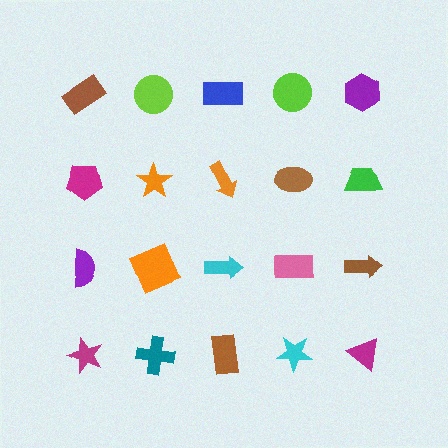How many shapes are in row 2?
5 shapes.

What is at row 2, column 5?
A green trapezoid.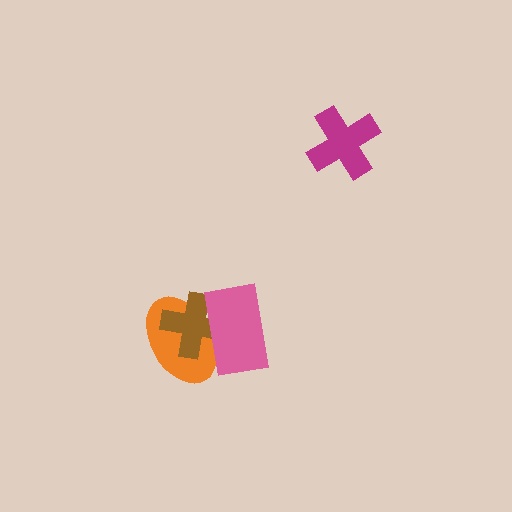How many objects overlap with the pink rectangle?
2 objects overlap with the pink rectangle.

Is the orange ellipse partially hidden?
Yes, it is partially covered by another shape.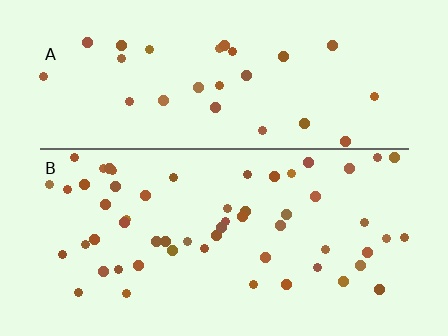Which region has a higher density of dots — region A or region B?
B (the bottom).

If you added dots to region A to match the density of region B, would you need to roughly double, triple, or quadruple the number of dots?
Approximately double.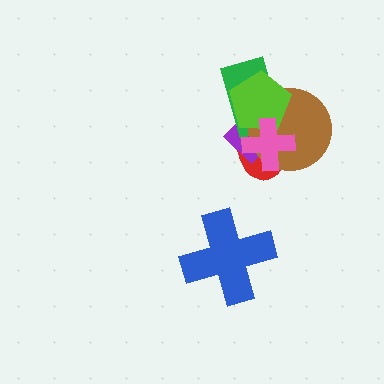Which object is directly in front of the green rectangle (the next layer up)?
The brown circle is directly in front of the green rectangle.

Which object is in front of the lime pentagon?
The pink cross is in front of the lime pentagon.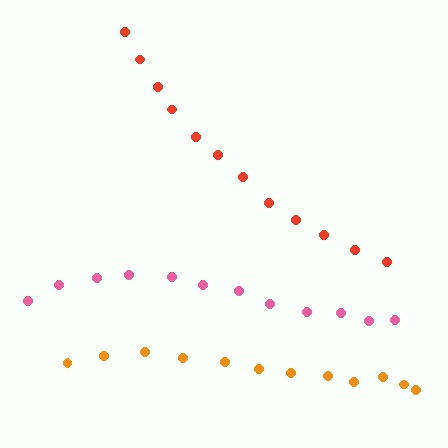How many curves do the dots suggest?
There are 3 distinct paths.